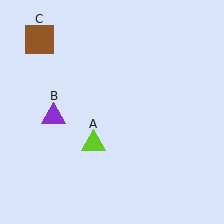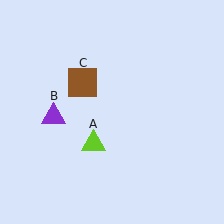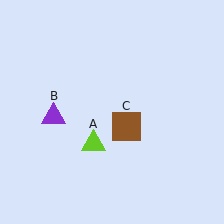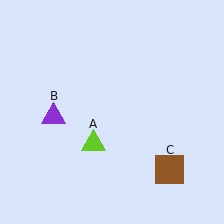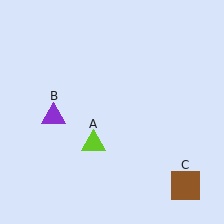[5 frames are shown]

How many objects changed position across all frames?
1 object changed position: brown square (object C).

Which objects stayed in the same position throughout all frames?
Lime triangle (object A) and purple triangle (object B) remained stationary.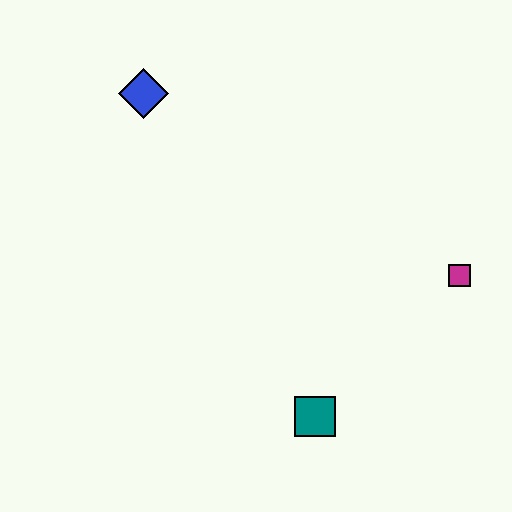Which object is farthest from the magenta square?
The blue diamond is farthest from the magenta square.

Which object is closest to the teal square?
The magenta square is closest to the teal square.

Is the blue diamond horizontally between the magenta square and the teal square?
No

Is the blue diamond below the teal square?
No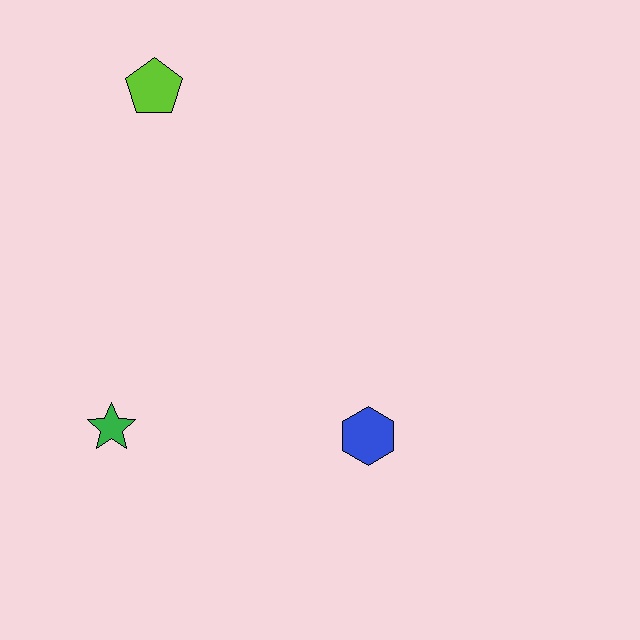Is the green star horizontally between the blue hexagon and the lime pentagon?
No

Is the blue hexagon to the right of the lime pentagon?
Yes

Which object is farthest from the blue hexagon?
The lime pentagon is farthest from the blue hexagon.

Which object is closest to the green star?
The blue hexagon is closest to the green star.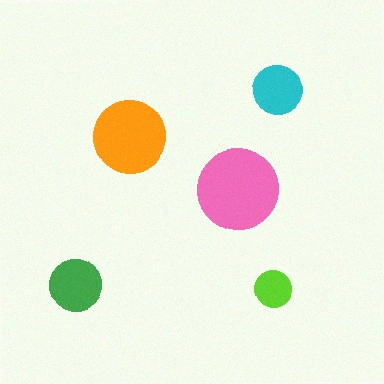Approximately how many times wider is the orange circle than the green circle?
About 1.5 times wider.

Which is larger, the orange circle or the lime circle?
The orange one.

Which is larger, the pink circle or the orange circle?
The pink one.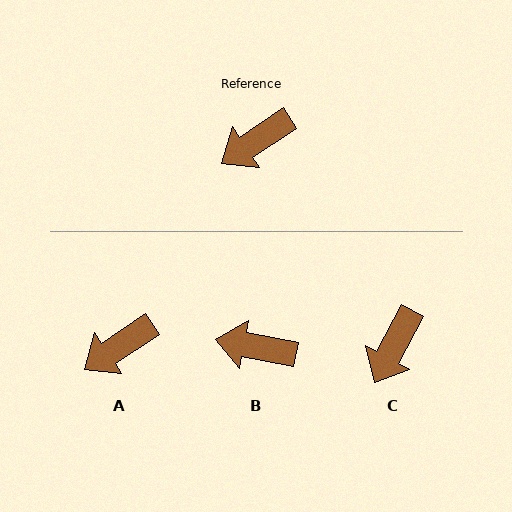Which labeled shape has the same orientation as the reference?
A.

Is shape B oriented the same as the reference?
No, it is off by about 44 degrees.